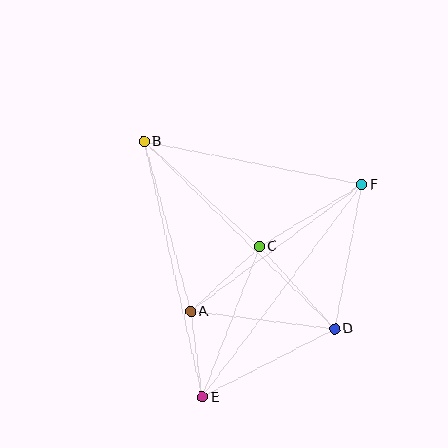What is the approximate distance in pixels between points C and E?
The distance between C and E is approximately 161 pixels.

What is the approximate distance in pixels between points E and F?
The distance between E and F is approximately 265 pixels.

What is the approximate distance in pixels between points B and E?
The distance between B and E is approximately 262 pixels.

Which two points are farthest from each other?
Points B and D are farthest from each other.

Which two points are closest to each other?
Points A and E are closest to each other.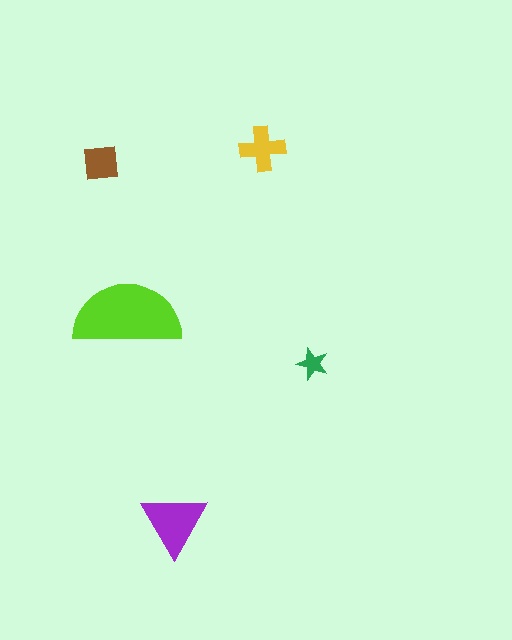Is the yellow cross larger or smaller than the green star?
Larger.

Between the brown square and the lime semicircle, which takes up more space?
The lime semicircle.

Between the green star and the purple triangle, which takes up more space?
The purple triangle.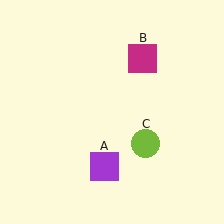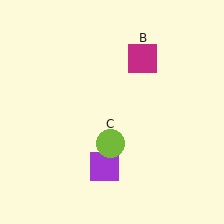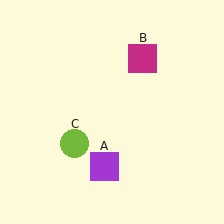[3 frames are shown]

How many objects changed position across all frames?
1 object changed position: lime circle (object C).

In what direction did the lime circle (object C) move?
The lime circle (object C) moved left.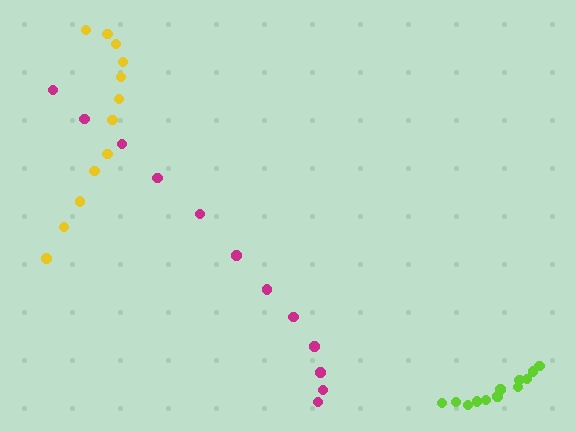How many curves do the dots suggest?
There are 3 distinct paths.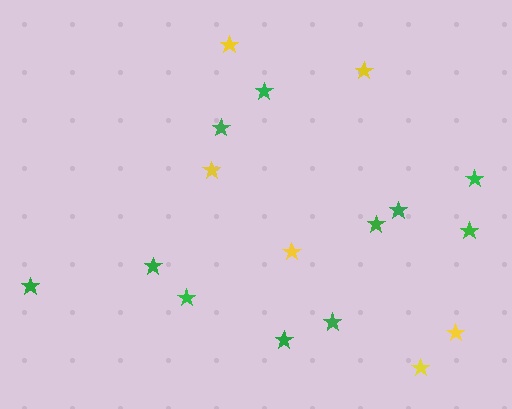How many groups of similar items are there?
There are 2 groups: one group of green stars (11) and one group of yellow stars (6).